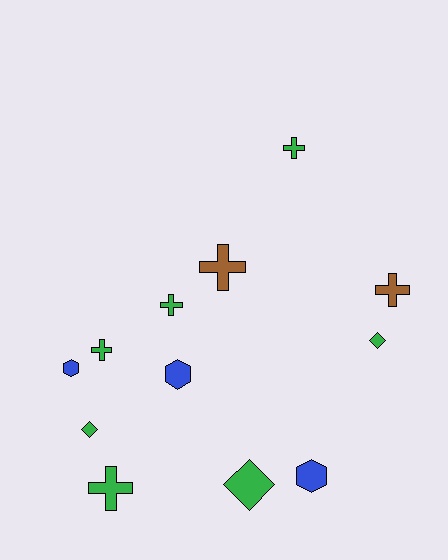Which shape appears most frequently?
Cross, with 6 objects.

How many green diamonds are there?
There are 3 green diamonds.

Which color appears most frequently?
Green, with 7 objects.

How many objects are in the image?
There are 12 objects.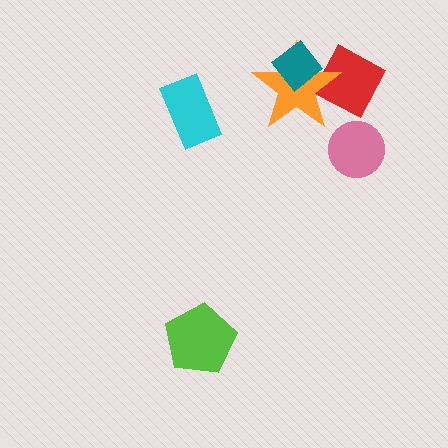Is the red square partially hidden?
Yes, it is partially covered by another shape.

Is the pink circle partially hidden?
No, no other shape covers it.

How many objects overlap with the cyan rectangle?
0 objects overlap with the cyan rectangle.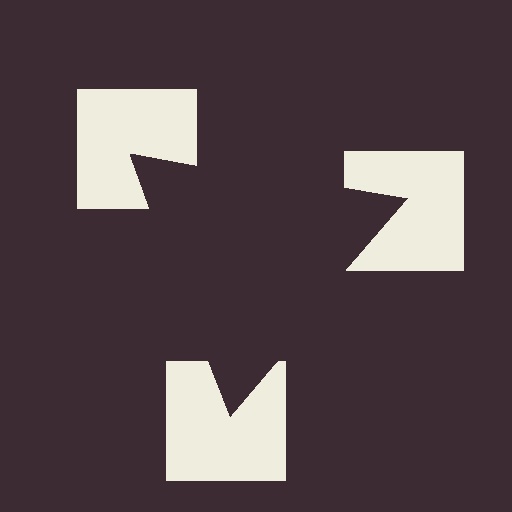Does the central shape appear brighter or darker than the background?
It typically appears slightly darker than the background, even though no actual brightness change is drawn.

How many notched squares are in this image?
There are 3 — one at each vertex of the illusory triangle.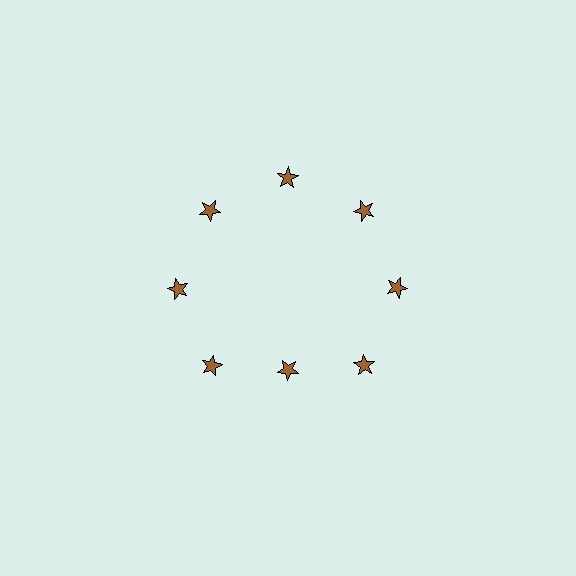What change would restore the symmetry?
The symmetry would be restored by moving it outward, back onto the ring so that all 8 stars sit at equal angles and equal distance from the center.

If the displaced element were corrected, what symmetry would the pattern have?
It would have 8-fold rotational symmetry — the pattern would map onto itself every 45 degrees.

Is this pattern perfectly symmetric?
No. The 8 brown stars are arranged in a ring, but one element near the 6 o'clock position is pulled inward toward the center, breaking the 8-fold rotational symmetry.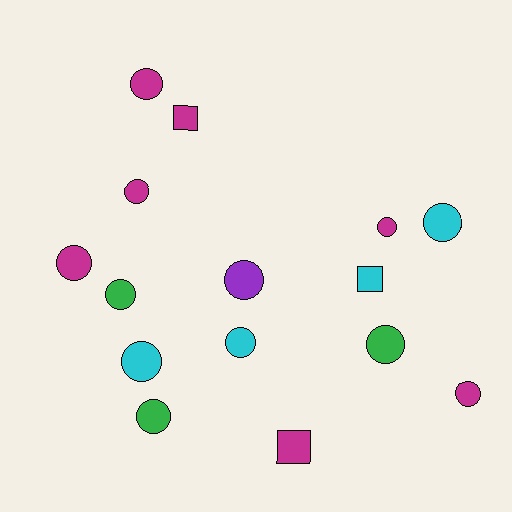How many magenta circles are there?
There are 5 magenta circles.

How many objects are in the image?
There are 15 objects.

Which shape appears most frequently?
Circle, with 12 objects.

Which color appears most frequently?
Magenta, with 7 objects.